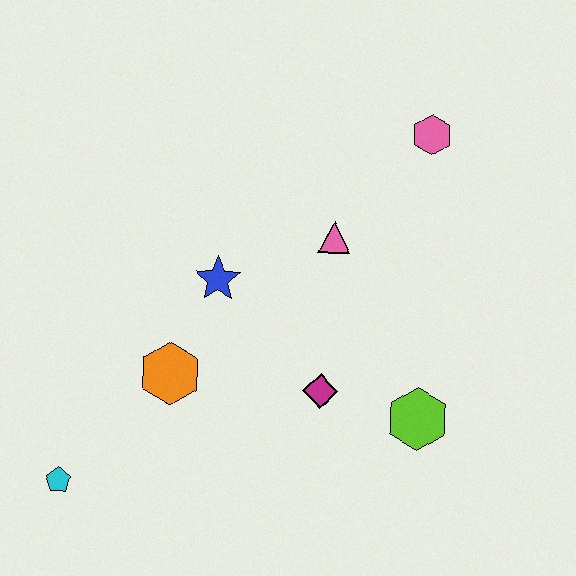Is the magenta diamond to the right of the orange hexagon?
Yes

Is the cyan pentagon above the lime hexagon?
No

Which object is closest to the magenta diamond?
The lime hexagon is closest to the magenta diamond.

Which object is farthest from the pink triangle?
The cyan pentagon is farthest from the pink triangle.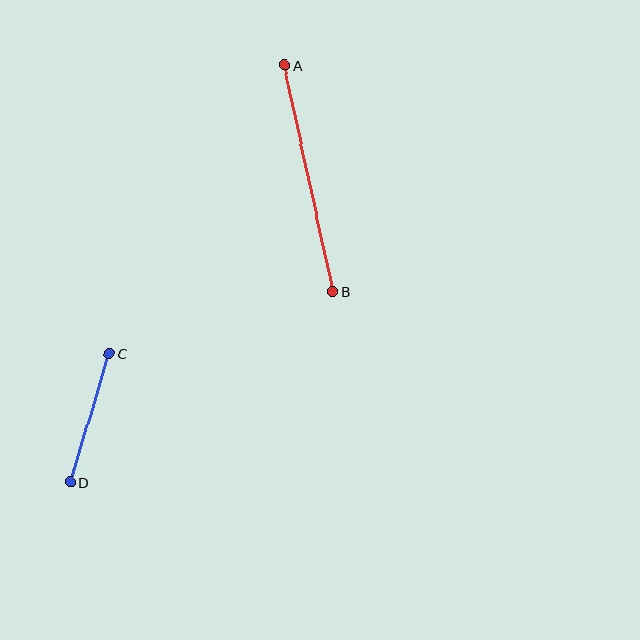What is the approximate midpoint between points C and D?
The midpoint is at approximately (90, 418) pixels.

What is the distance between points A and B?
The distance is approximately 232 pixels.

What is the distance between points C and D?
The distance is approximately 134 pixels.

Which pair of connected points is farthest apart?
Points A and B are farthest apart.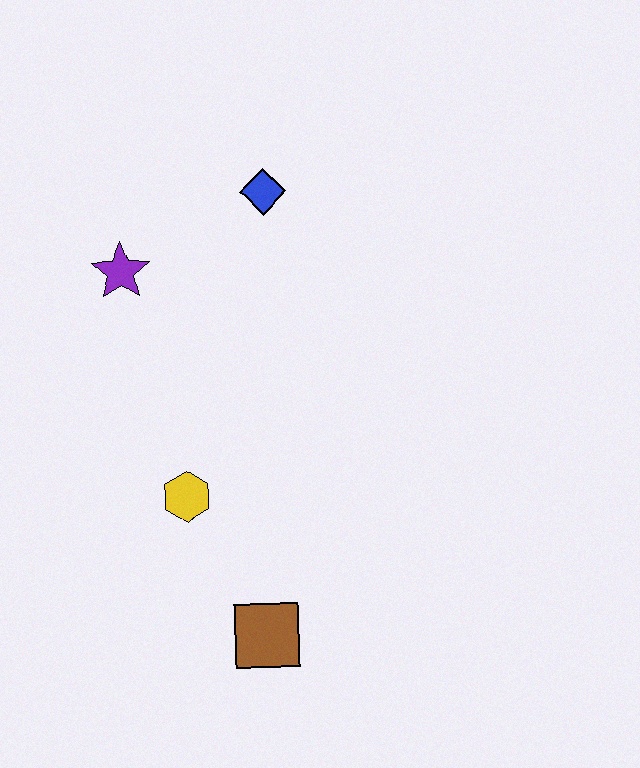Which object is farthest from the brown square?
The blue diamond is farthest from the brown square.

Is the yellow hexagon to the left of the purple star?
No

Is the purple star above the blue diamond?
No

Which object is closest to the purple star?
The blue diamond is closest to the purple star.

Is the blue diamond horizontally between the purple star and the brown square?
No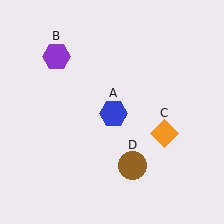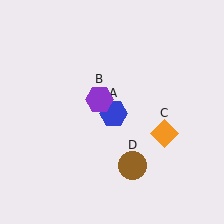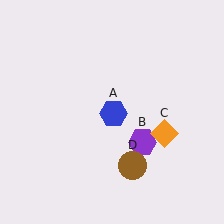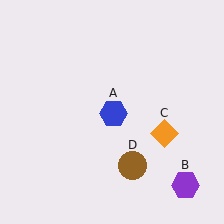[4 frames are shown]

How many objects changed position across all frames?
1 object changed position: purple hexagon (object B).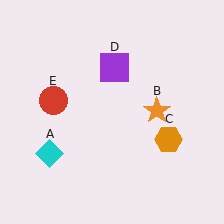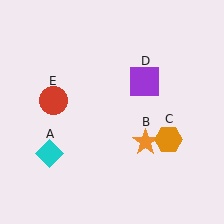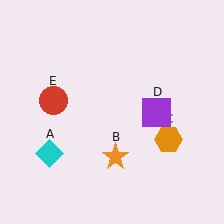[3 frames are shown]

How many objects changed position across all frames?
2 objects changed position: orange star (object B), purple square (object D).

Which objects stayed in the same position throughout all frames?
Cyan diamond (object A) and orange hexagon (object C) and red circle (object E) remained stationary.